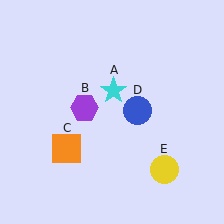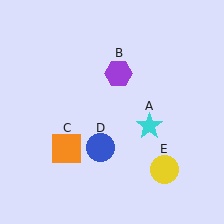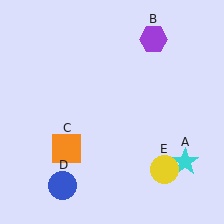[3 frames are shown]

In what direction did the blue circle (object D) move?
The blue circle (object D) moved down and to the left.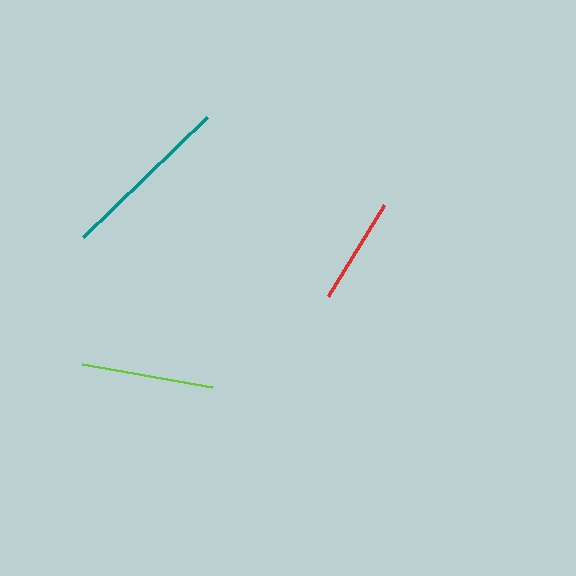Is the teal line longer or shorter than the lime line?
The teal line is longer than the lime line.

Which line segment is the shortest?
The red line is the shortest at approximately 107 pixels.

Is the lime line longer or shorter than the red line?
The lime line is longer than the red line.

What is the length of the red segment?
The red segment is approximately 107 pixels long.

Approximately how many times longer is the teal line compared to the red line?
The teal line is approximately 1.6 times the length of the red line.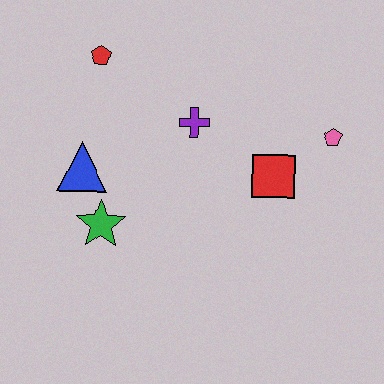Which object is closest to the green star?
The blue triangle is closest to the green star.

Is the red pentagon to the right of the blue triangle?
Yes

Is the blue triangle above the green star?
Yes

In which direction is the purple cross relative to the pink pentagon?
The purple cross is to the left of the pink pentagon.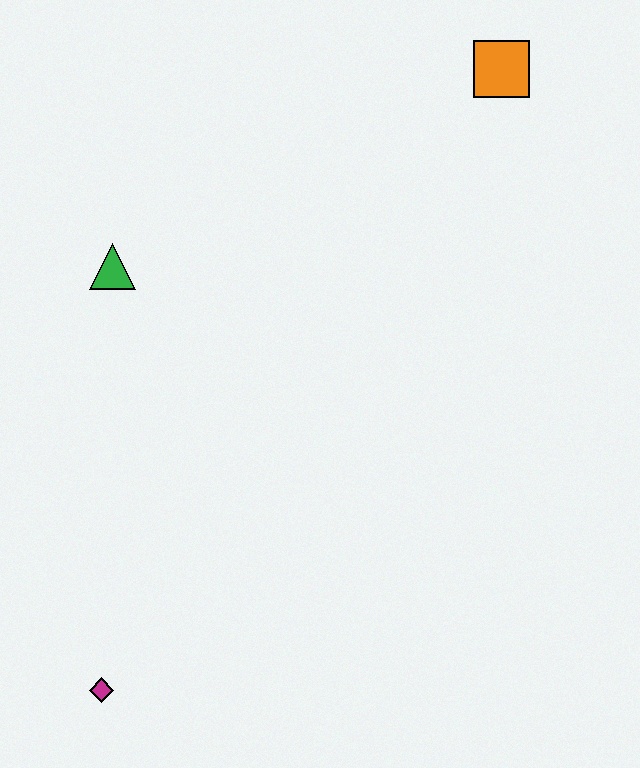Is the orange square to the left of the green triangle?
No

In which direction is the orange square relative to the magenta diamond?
The orange square is above the magenta diamond.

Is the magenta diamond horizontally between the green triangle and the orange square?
No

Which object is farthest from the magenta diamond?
The orange square is farthest from the magenta diamond.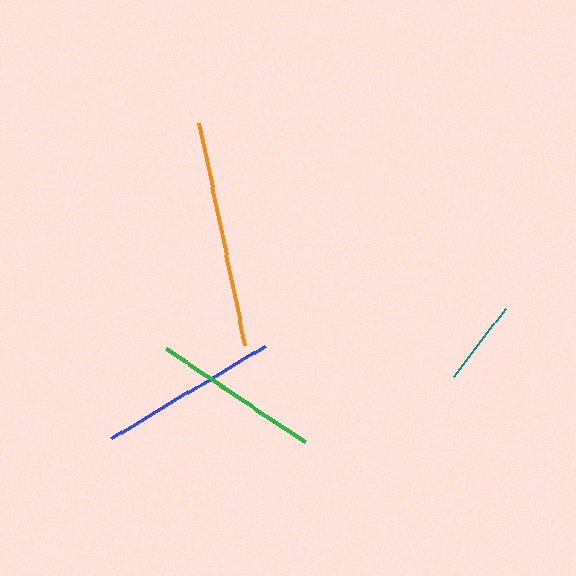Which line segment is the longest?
The orange line is the longest at approximately 227 pixels.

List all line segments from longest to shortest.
From longest to shortest: orange, blue, green, teal.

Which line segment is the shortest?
The teal line is the shortest at approximately 84 pixels.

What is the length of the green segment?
The green segment is approximately 167 pixels long.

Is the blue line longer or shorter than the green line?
The blue line is longer than the green line.